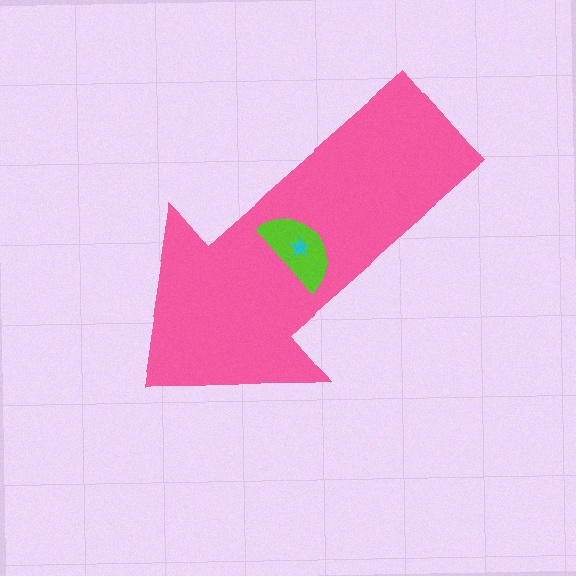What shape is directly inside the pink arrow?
The lime semicircle.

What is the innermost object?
The cyan star.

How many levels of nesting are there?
3.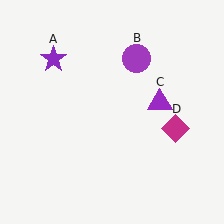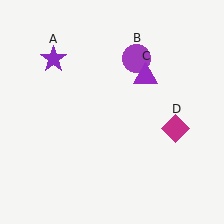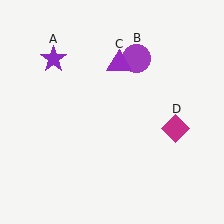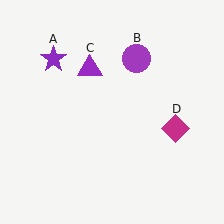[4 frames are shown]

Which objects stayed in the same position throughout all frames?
Purple star (object A) and purple circle (object B) and magenta diamond (object D) remained stationary.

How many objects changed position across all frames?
1 object changed position: purple triangle (object C).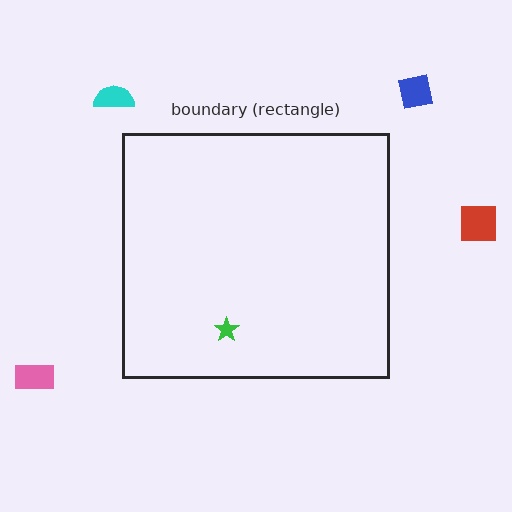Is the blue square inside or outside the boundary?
Outside.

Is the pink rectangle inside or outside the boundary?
Outside.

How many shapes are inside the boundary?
1 inside, 4 outside.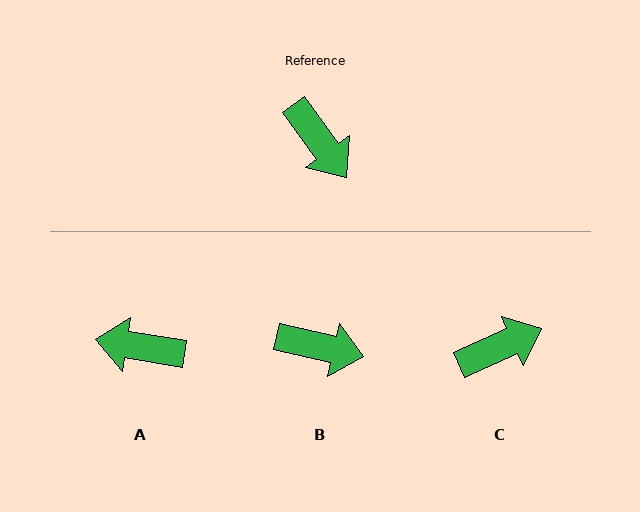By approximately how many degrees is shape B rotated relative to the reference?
Approximately 41 degrees counter-clockwise.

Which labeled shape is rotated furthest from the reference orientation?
A, about 135 degrees away.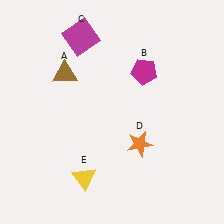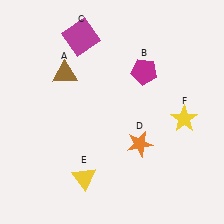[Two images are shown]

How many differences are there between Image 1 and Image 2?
There is 1 difference between the two images.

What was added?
A yellow star (F) was added in Image 2.